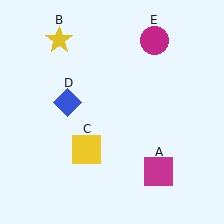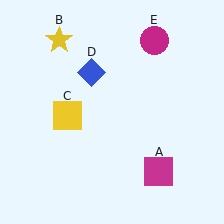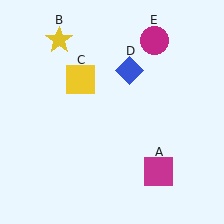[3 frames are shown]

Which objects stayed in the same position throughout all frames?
Magenta square (object A) and yellow star (object B) and magenta circle (object E) remained stationary.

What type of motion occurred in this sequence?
The yellow square (object C), blue diamond (object D) rotated clockwise around the center of the scene.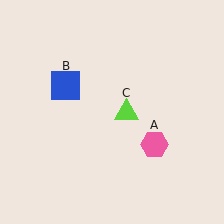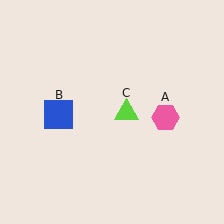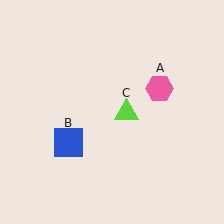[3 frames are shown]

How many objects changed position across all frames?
2 objects changed position: pink hexagon (object A), blue square (object B).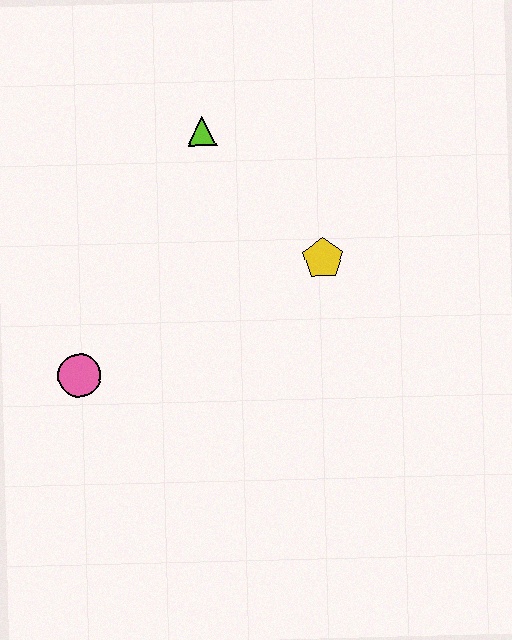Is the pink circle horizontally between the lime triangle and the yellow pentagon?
No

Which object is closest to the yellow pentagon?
The lime triangle is closest to the yellow pentagon.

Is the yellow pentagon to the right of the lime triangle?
Yes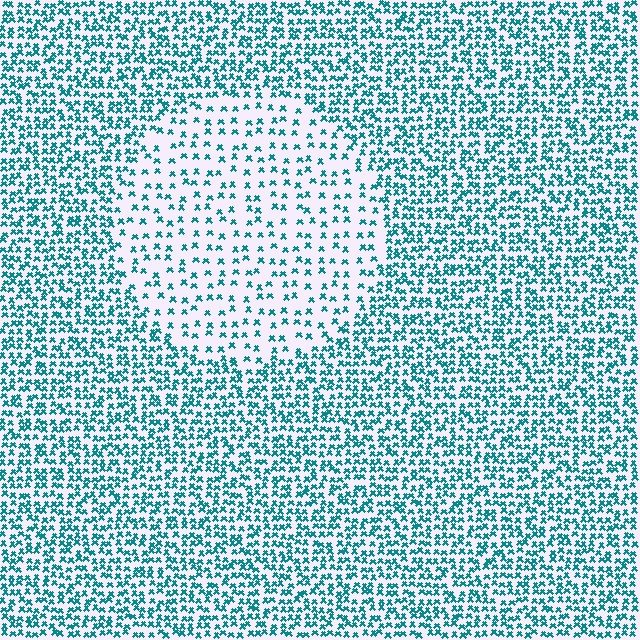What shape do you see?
I see a circle.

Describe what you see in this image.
The image contains small teal elements arranged at two different densities. A circle-shaped region is visible where the elements are less densely packed than the surrounding area.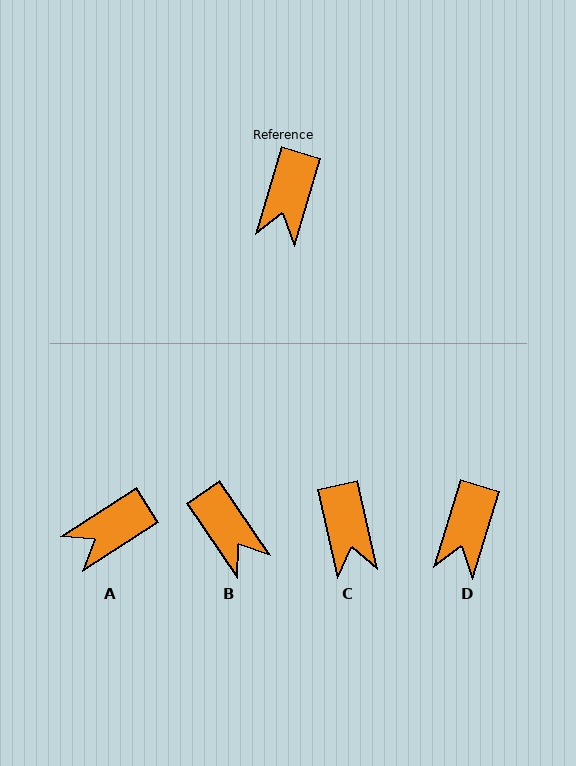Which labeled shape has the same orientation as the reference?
D.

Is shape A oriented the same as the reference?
No, it is off by about 41 degrees.